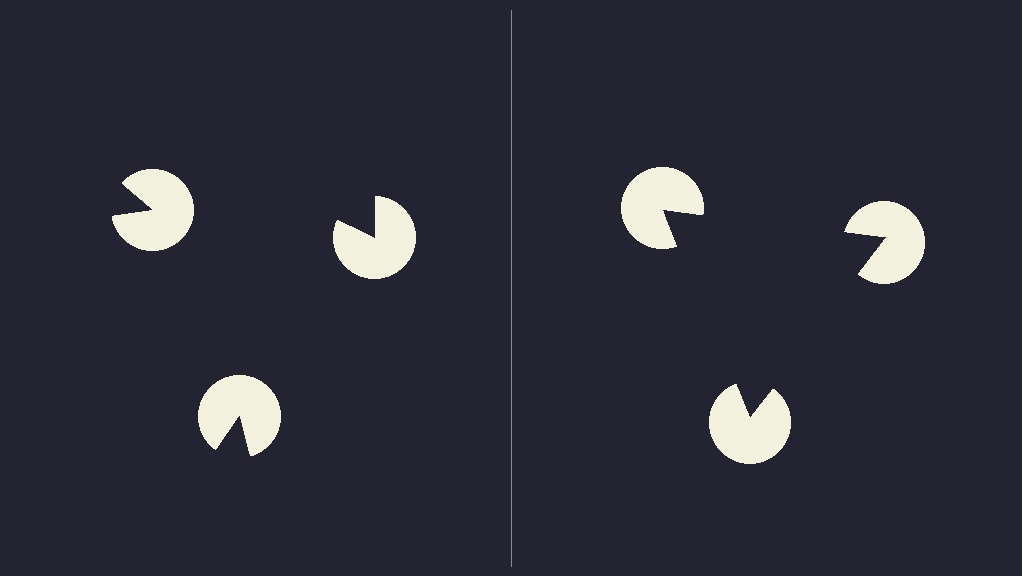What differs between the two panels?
The pac-man discs are positioned identically on both sides; only the wedge orientations differ. On the right they align to a triangle; on the left they are misaligned.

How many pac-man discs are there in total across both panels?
6 — 3 on each side.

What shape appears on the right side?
An illusory triangle.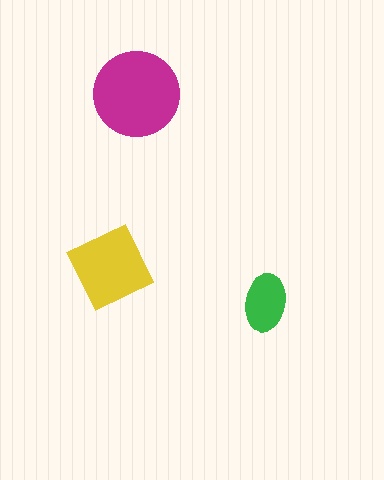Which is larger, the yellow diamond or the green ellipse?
The yellow diamond.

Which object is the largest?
The magenta circle.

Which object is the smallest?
The green ellipse.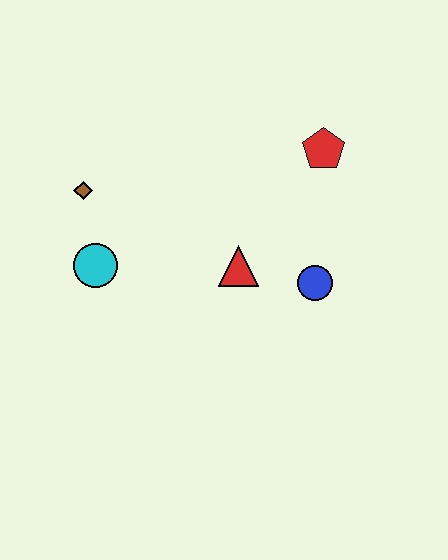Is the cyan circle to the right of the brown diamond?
Yes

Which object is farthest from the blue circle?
The brown diamond is farthest from the blue circle.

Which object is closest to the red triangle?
The blue circle is closest to the red triangle.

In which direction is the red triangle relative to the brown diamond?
The red triangle is to the right of the brown diamond.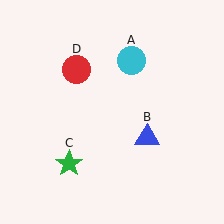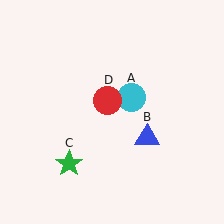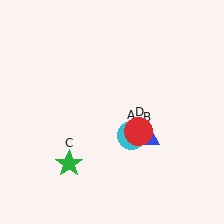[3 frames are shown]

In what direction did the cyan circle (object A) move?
The cyan circle (object A) moved down.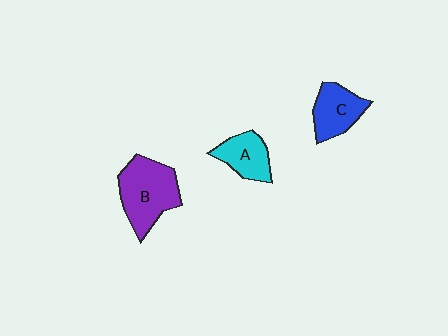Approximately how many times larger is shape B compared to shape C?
Approximately 1.5 times.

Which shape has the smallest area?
Shape A (cyan).